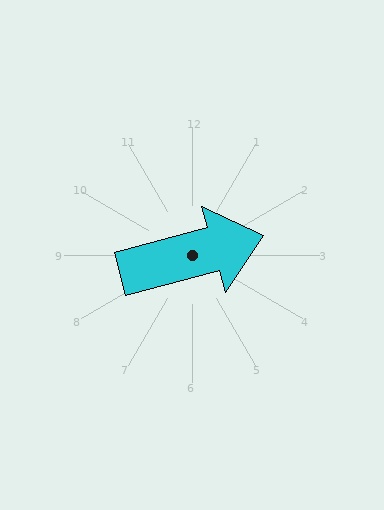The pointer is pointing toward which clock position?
Roughly 2 o'clock.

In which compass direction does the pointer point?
East.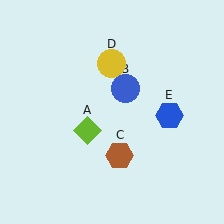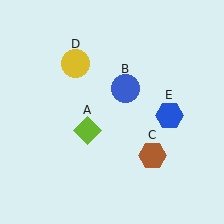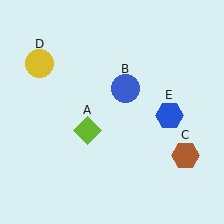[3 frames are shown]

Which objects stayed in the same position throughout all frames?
Lime diamond (object A) and blue circle (object B) and blue hexagon (object E) remained stationary.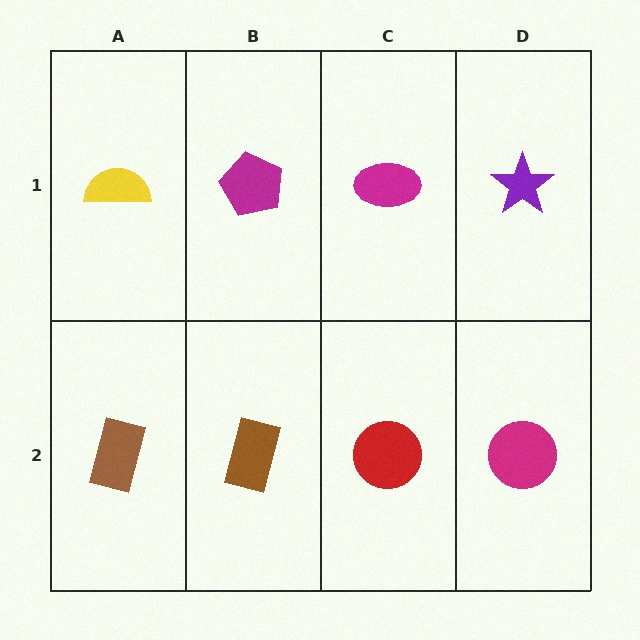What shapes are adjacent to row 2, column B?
A magenta pentagon (row 1, column B), a brown rectangle (row 2, column A), a red circle (row 2, column C).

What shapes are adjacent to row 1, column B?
A brown rectangle (row 2, column B), a yellow semicircle (row 1, column A), a magenta ellipse (row 1, column C).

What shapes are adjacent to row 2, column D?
A purple star (row 1, column D), a red circle (row 2, column C).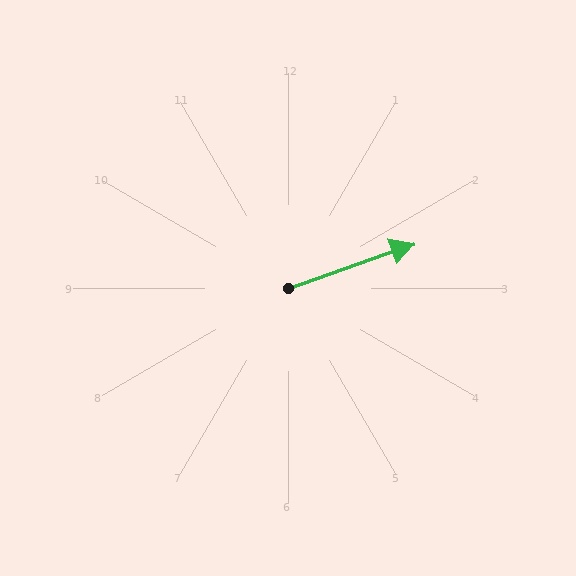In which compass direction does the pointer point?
East.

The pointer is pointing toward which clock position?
Roughly 2 o'clock.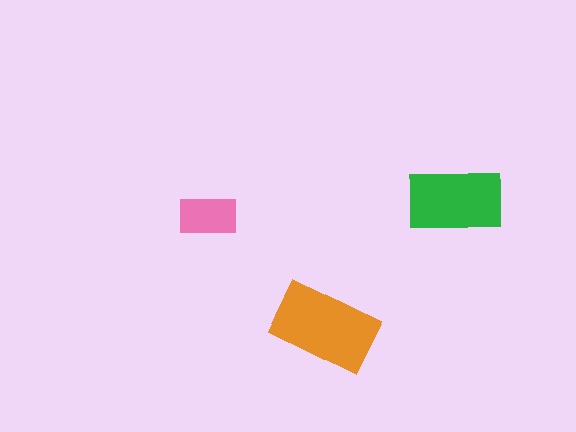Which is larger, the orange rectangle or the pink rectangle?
The orange one.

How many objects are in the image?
There are 3 objects in the image.